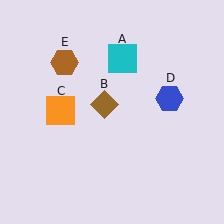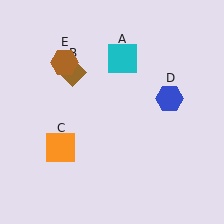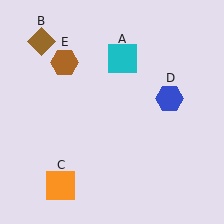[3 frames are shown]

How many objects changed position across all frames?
2 objects changed position: brown diamond (object B), orange square (object C).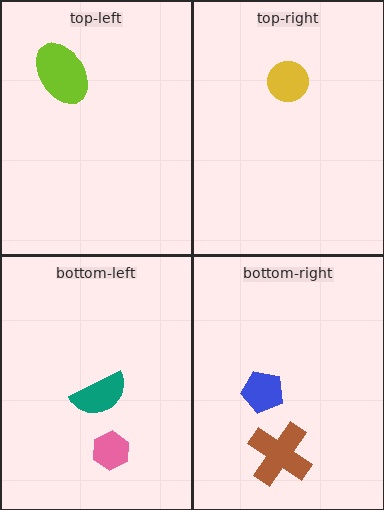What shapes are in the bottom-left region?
The teal semicircle, the pink hexagon.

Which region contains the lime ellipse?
The top-left region.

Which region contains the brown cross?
The bottom-right region.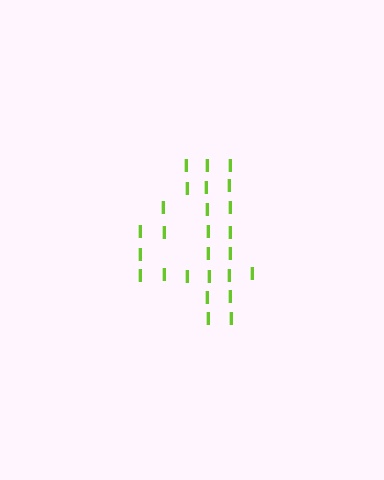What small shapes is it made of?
It is made of small letter I's.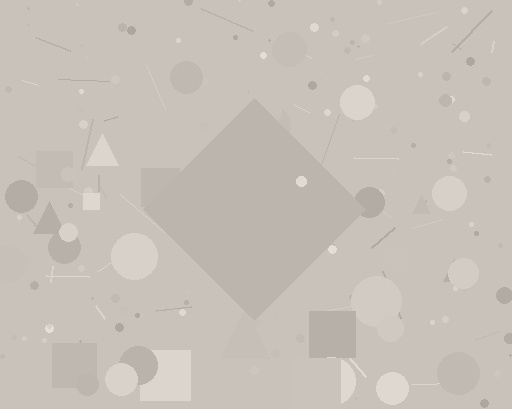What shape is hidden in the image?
A diamond is hidden in the image.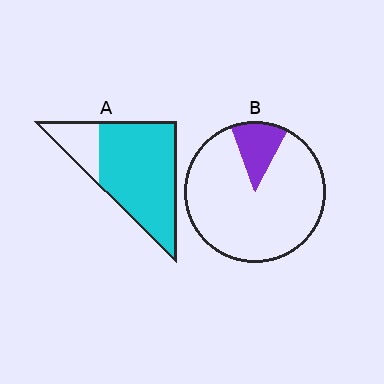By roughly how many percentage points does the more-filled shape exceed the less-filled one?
By roughly 65 percentage points (A over B).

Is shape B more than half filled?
No.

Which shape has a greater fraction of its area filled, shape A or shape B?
Shape A.